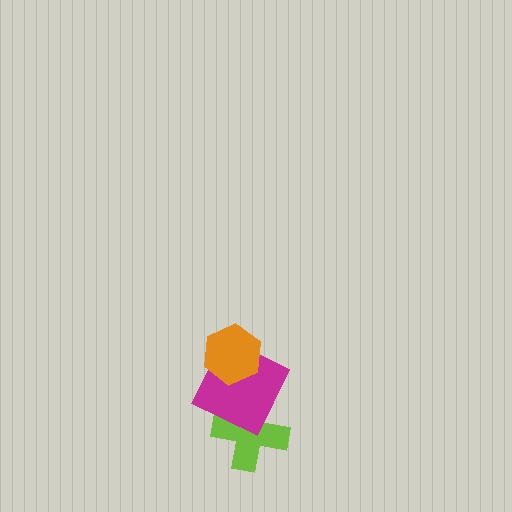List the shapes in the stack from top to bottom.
From top to bottom: the orange hexagon, the magenta square, the lime cross.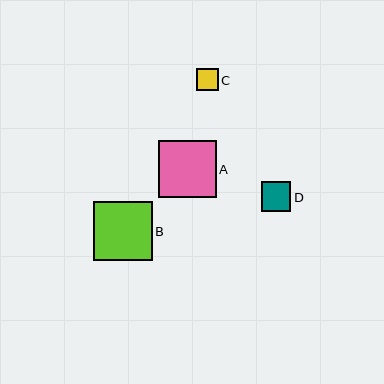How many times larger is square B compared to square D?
Square B is approximately 2.0 times the size of square D.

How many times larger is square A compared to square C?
Square A is approximately 2.6 times the size of square C.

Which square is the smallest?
Square C is the smallest with a size of approximately 22 pixels.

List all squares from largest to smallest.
From largest to smallest: B, A, D, C.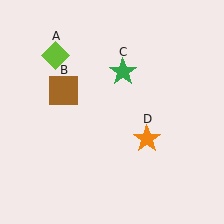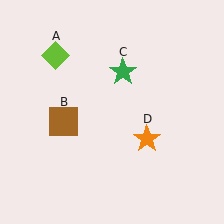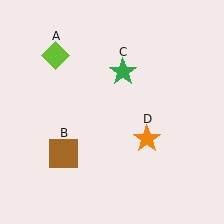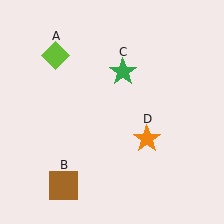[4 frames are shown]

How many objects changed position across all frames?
1 object changed position: brown square (object B).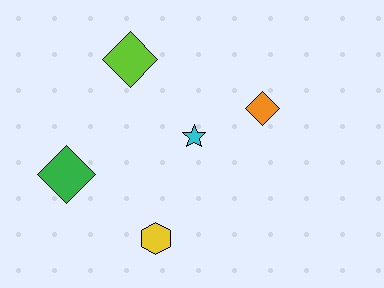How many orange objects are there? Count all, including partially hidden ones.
There is 1 orange object.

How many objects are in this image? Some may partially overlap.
There are 5 objects.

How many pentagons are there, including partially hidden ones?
There are no pentagons.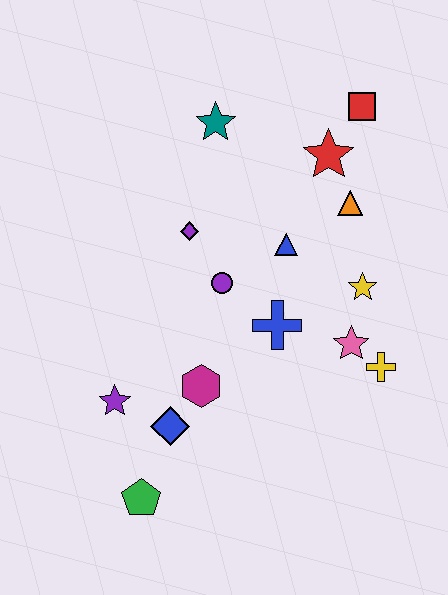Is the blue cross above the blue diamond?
Yes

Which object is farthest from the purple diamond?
The green pentagon is farthest from the purple diamond.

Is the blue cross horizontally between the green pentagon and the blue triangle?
Yes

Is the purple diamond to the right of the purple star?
Yes